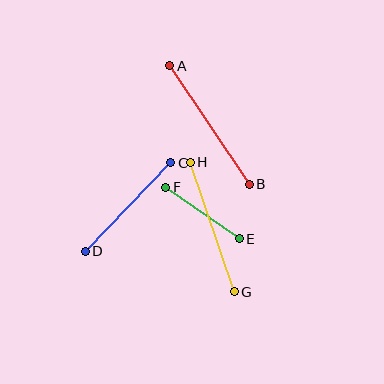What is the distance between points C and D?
The distance is approximately 123 pixels.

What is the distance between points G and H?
The distance is approximately 137 pixels.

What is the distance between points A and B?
The distance is approximately 143 pixels.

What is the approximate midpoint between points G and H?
The midpoint is at approximately (212, 227) pixels.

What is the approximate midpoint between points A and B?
The midpoint is at approximately (209, 125) pixels.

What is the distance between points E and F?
The distance is approximately 90 pixels.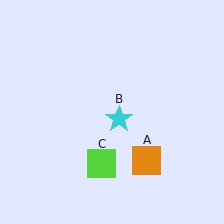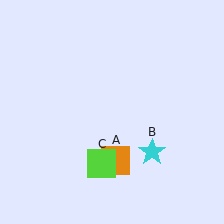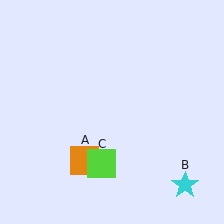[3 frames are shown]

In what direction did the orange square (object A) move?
The orange square (object A) moved left.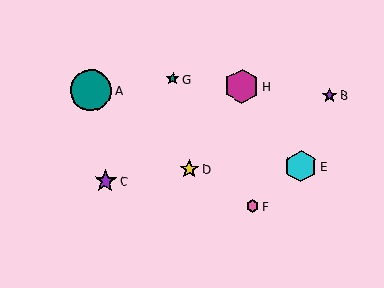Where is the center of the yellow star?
The center of the yellow star is at (189, 169).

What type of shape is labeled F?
Shape F is a pink hexagon.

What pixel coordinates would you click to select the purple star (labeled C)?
Click at (105, 181) to select the purple star C.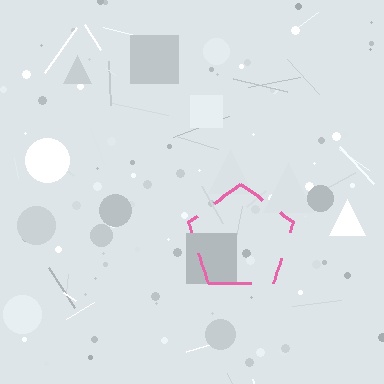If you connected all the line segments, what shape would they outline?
They would outline a pentagon.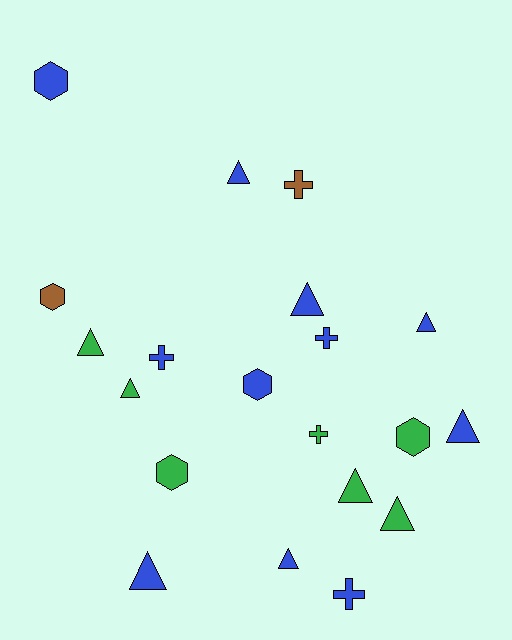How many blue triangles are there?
There are 6 blue triangles.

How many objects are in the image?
There are 20 objects.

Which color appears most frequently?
Blue, with 11 objects.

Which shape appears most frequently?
Triangle, with 10 objects.